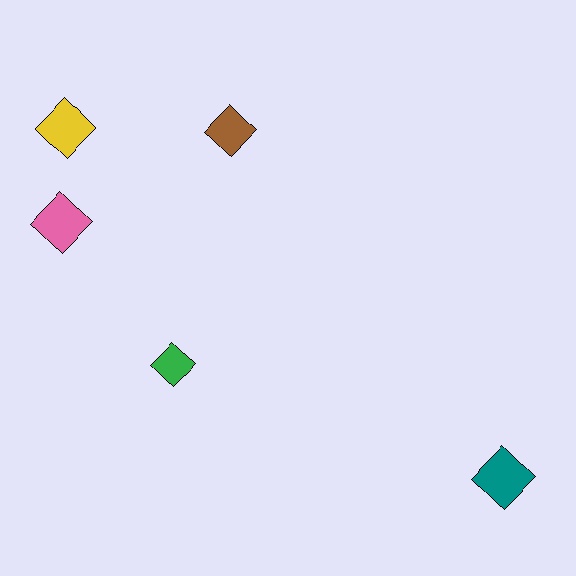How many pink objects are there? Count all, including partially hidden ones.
There is 1 pink object.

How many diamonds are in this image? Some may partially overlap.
There are 5 diamonds.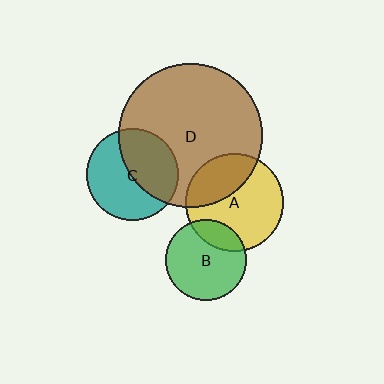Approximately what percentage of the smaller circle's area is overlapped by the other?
Approximately 20%.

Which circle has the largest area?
Circle D (brown).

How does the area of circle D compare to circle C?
Approximately 2.4 times.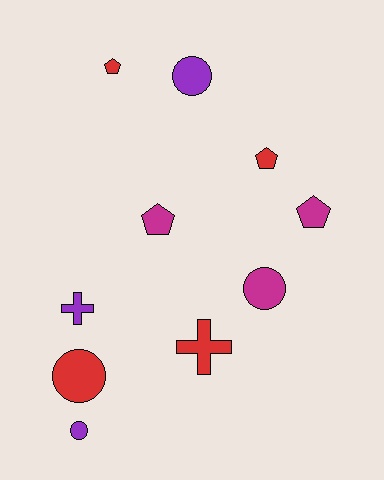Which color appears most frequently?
Red, with 4 objects.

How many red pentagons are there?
There are 2 red pentagons.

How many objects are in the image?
There are 10 objects.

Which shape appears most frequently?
Circle, with 4 objects.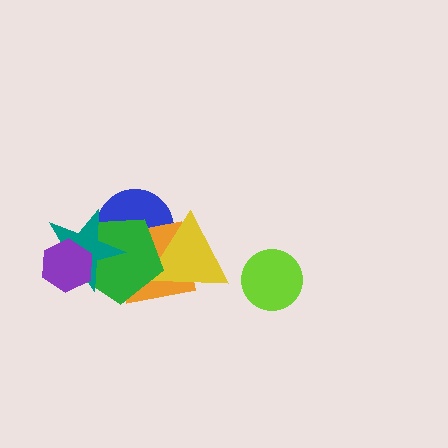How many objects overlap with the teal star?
3 objects overlap with the teal star.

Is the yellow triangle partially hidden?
Yes, it is partially covered by another shape.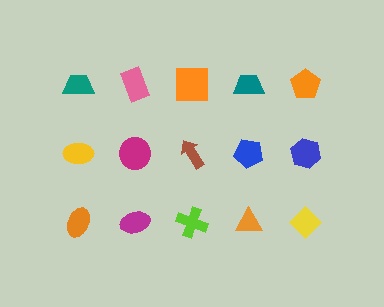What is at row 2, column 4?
A blue pentagon.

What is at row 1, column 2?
A pink rectangle.